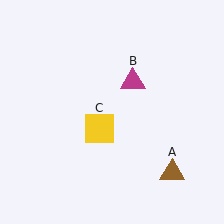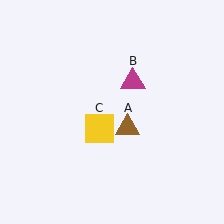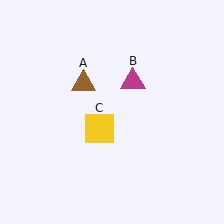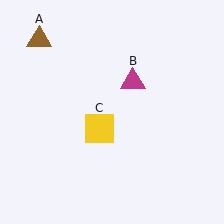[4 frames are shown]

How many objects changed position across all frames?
1 object changed position: brown triangle (object A).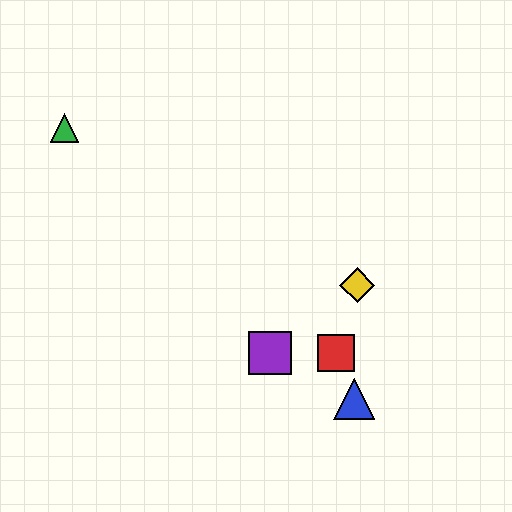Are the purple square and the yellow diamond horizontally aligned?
No, the purple square is at y≈353 and the yellow diamond is at y≈285.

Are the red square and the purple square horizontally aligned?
Yes, both are at y≈353.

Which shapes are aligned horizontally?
The red square, the purple square are aligned horizontally.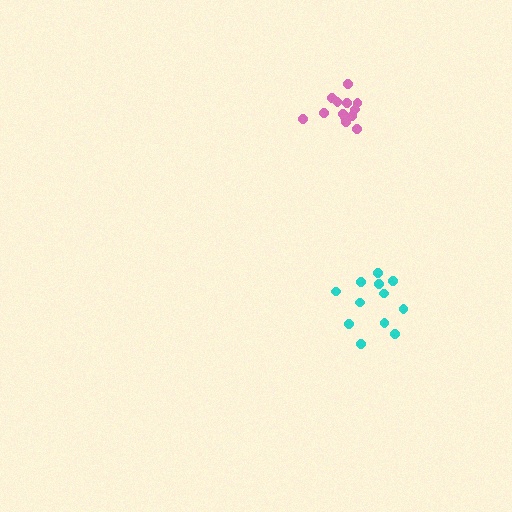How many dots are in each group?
Group 1: 12 dots, Group 2: 13 dots (25 total).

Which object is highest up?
The pink cluster is topmost.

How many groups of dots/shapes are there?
There are 2 groups.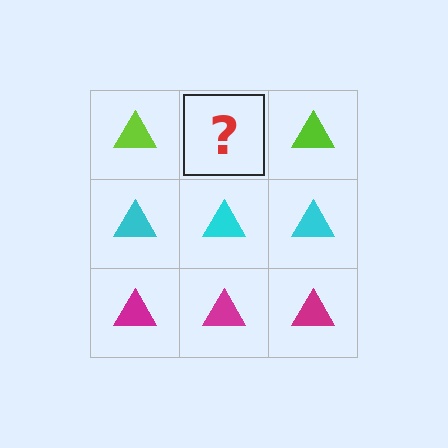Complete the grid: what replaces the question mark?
The question mark should be replaced with a lime triangle.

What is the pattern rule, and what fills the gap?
The rule is that each row has a consistent color. The gap should be filled with a lime triangle.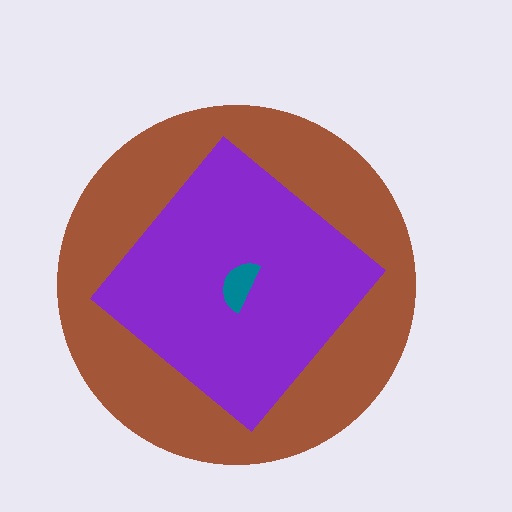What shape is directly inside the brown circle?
The purple diamond.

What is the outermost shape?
The brown circle.